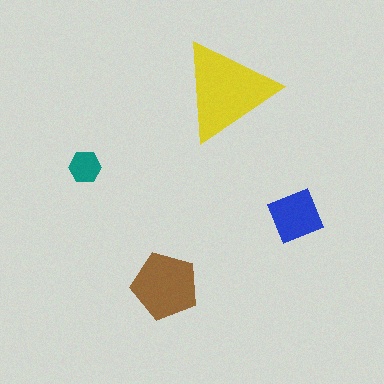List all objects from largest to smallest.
The yellow triangle, the brown pentagon, the blue square, the teal hexagon.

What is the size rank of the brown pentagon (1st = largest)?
2nd.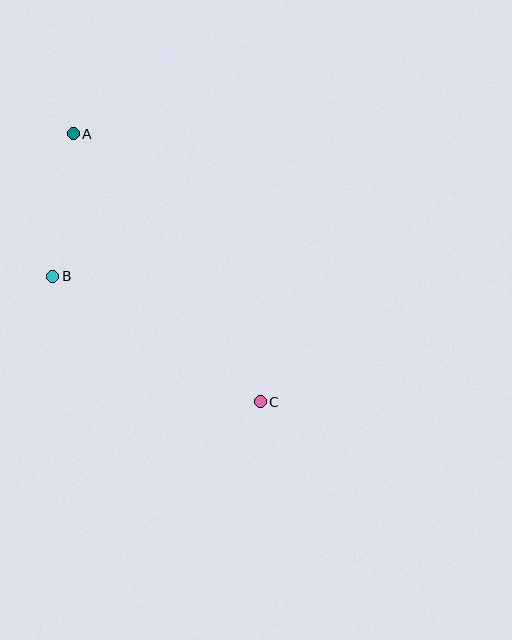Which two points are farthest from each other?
Points A and C are farthest from each other.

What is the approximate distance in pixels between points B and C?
The distance between B and C is approximately 242 pixels.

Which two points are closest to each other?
Points A and B are closest to each other.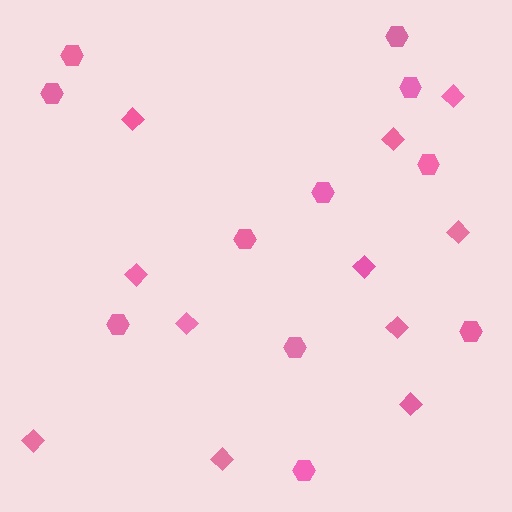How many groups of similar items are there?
There are 2 groups: one group of diamonds (11) and one group of hexagons (11).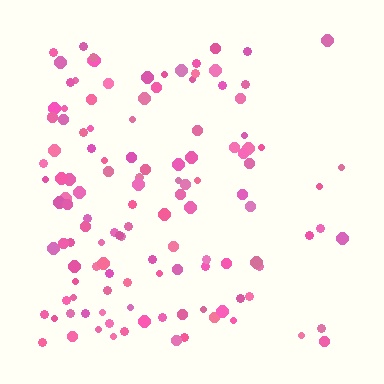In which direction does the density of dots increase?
From right to left, with the left side densest.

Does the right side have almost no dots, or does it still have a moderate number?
Still a moderate number, just noticeably fewer than the left.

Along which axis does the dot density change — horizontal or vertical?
Horizontal.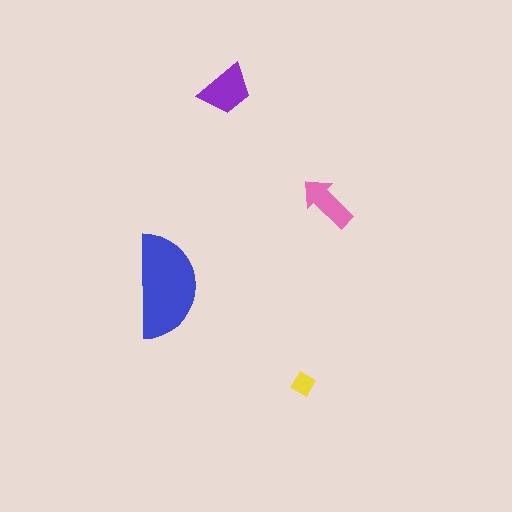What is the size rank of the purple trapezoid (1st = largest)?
2nd.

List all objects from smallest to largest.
The yellow diamond, the pink arrow, the purple trapezoid, the blue semicircle.